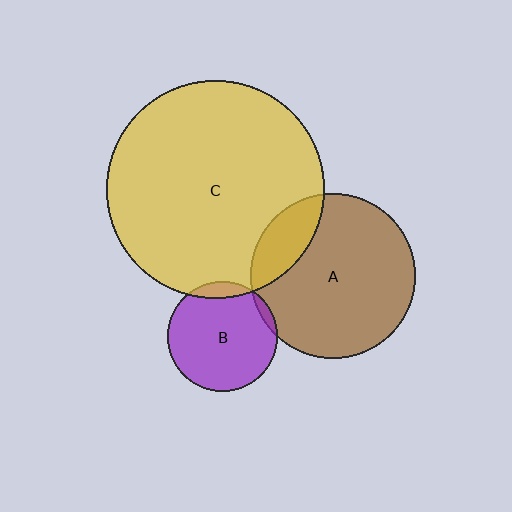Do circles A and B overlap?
Yes.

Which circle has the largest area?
Circle C (yellow).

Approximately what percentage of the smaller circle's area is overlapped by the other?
Approximately 5%.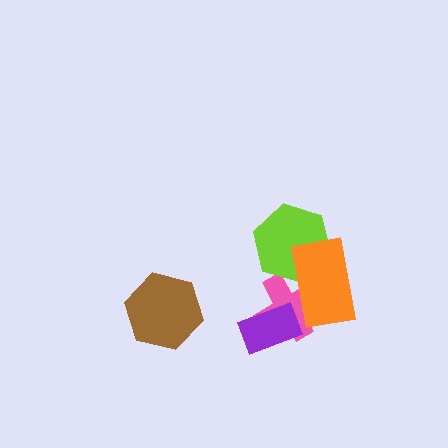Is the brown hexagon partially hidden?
No, no other shape covers it.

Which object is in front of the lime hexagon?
The orange rectangle is in front of the lime hexagon.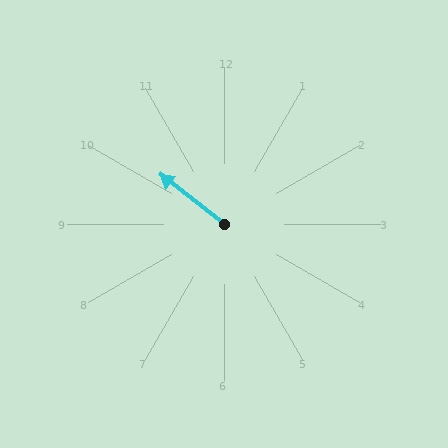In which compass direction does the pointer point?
Northwest.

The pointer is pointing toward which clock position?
Roughly 10 o'clock.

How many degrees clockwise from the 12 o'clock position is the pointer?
Approximately 308 degrees.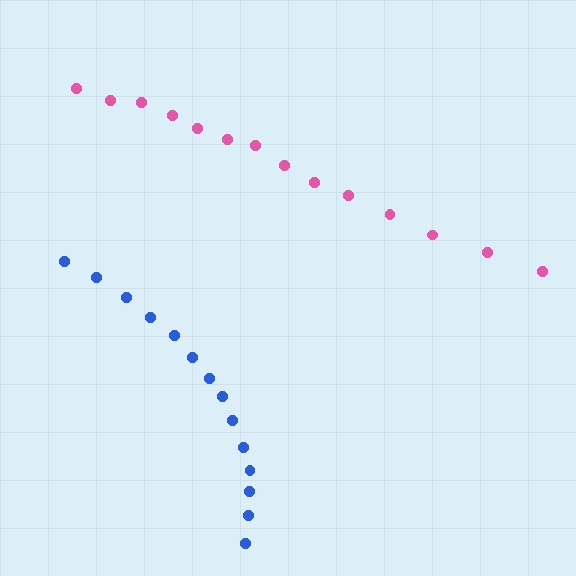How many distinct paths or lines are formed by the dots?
There are 2 distinct paths.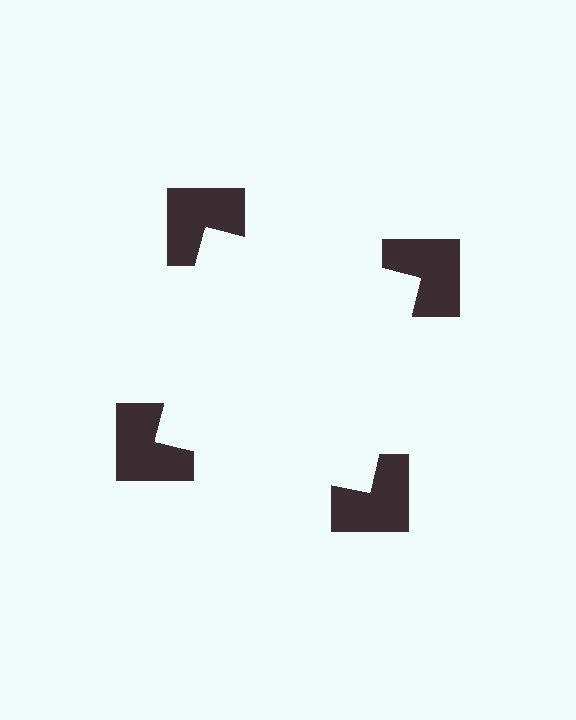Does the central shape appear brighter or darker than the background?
It typically appears slightly brighter than the background, even though no actual brightness change is drawn.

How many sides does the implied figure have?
4 sides.